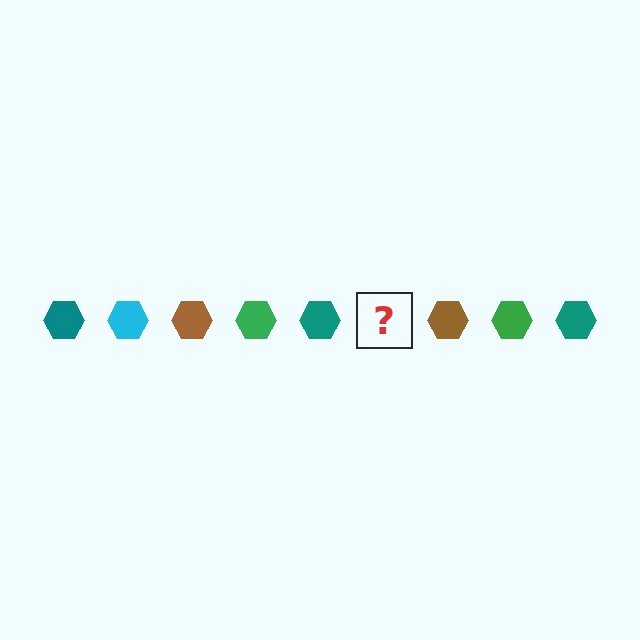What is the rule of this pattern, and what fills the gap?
The rule is that the pattern cycles through teal, cyan, brown, green hexagons. The gap should be filled with a cyan hexagon.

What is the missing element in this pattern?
The missing element is a cyan hexagon.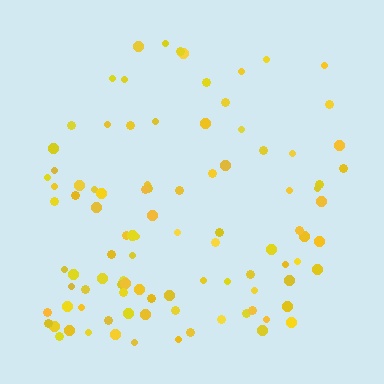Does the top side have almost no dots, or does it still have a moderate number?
Still a moderate number, just noticeably fewer than the bottom.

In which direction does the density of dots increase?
From top to bottom, with the bottom side densest.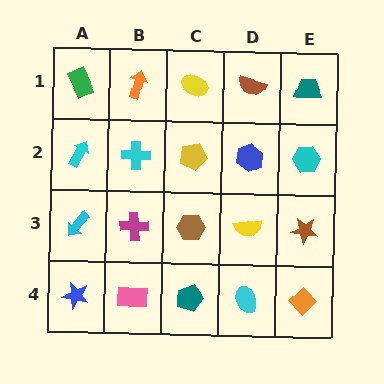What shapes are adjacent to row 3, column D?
A blue hexagon (row 2, column D), a cyan ellipse (row 4, column D), a brown hexagon (row 3, column C), a brown star (row 3, column E).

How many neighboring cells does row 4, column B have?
3.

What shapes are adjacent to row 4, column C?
A brown hexagon (row 3, column C), a pink rectangle (row 4, column B), a cyan ellipse (row 4, column D).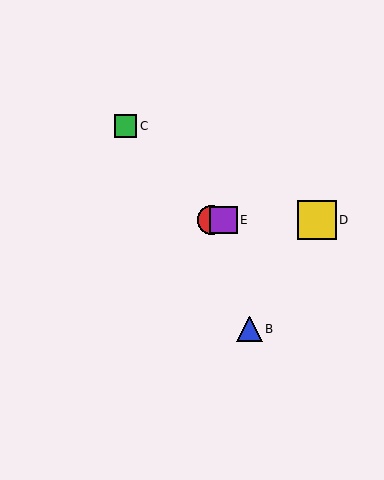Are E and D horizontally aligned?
Yes, both are at y≈220.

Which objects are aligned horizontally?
Objects A, D, E are aligned horizontally.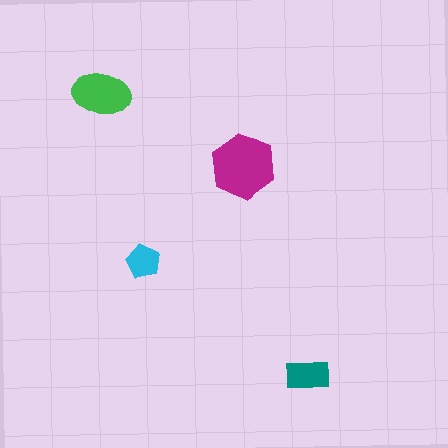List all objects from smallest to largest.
The cyan pentagon, the teal rectangle, the green ellipse, the magenta hexagon.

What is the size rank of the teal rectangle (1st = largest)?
3rd.